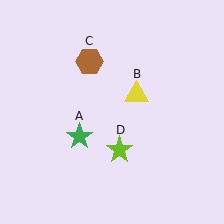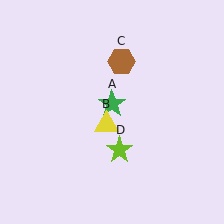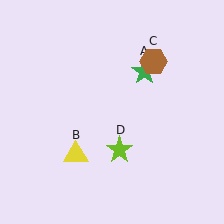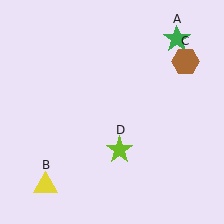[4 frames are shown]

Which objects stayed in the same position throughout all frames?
Lime star (object D) remained stationary.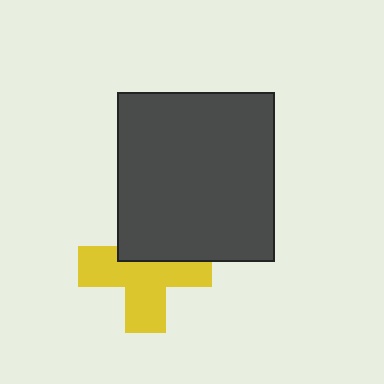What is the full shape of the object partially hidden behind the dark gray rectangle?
The partially hidden object is a yellow cross.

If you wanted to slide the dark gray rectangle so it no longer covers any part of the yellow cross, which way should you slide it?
Slide it up — that is the most direct way to separate the two shapes.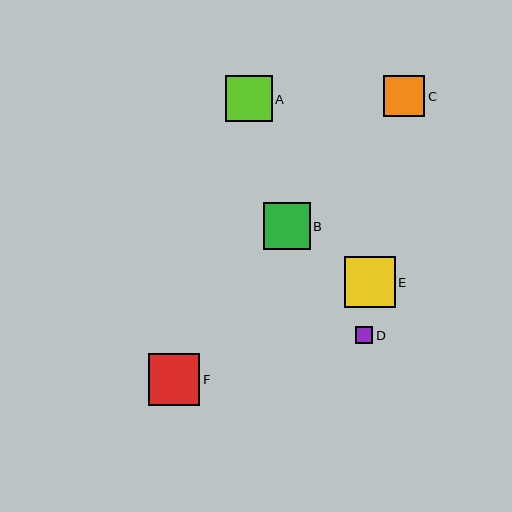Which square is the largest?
Square F is the largest with a size of approximately 52 pixels.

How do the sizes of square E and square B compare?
Square E and square B are approximately the same size.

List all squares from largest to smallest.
From largest to smallest: F, E, A, B, C, D.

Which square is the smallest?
Square D is the smallest with a size of approximately 17 pixels.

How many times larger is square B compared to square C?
Square B is approximately 1.1 times the size of square C.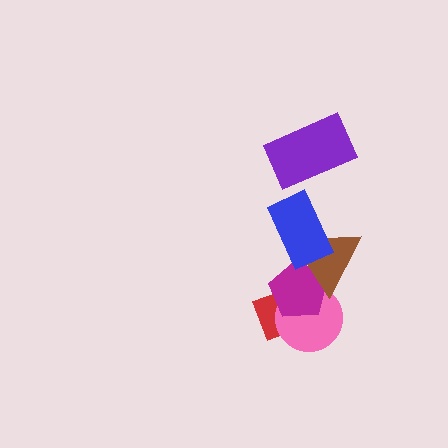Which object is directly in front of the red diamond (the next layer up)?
The pink circle is directly in front of the red diamond.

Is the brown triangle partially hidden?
Yes, it is partially covered by another shape.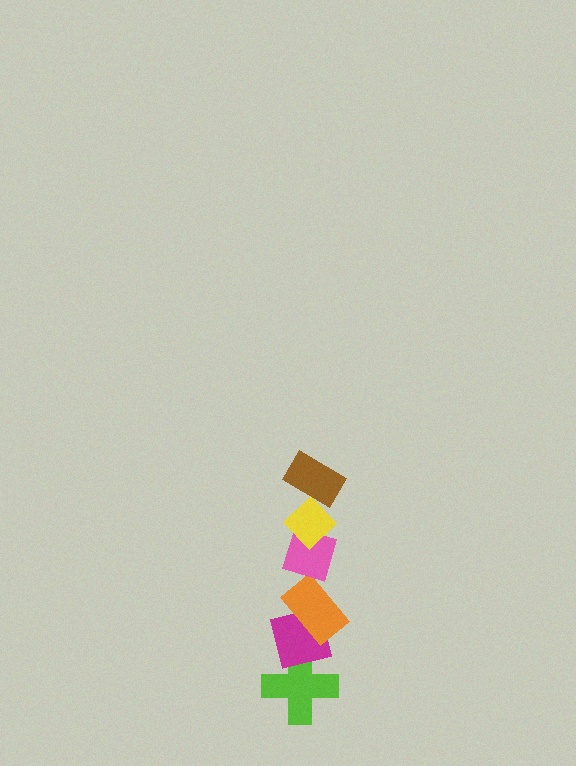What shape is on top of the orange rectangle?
The pink diamond is on top of the orange rectangle.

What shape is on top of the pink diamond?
The yellow diamond is on top of the pink diamond.